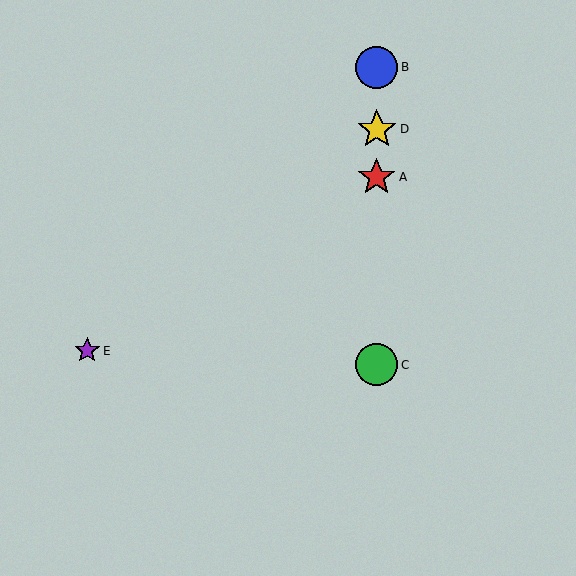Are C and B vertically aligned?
Yes, both are at x≈377.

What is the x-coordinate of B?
Object B is at x≈377.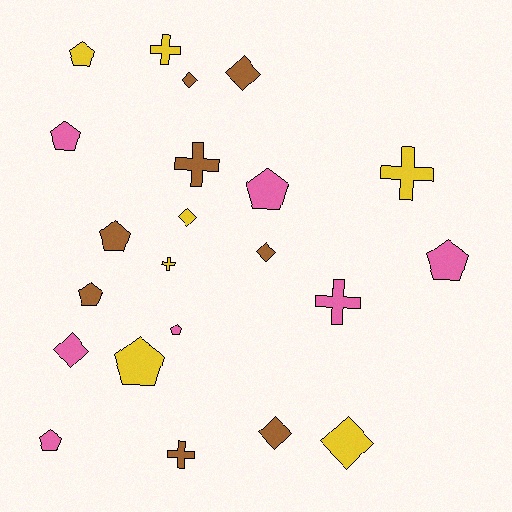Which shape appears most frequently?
Pentagon, with 9 objects.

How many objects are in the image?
There are 22 objects.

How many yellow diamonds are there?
There are 2 yellow diamonds.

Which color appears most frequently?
Brown, with 8 objects.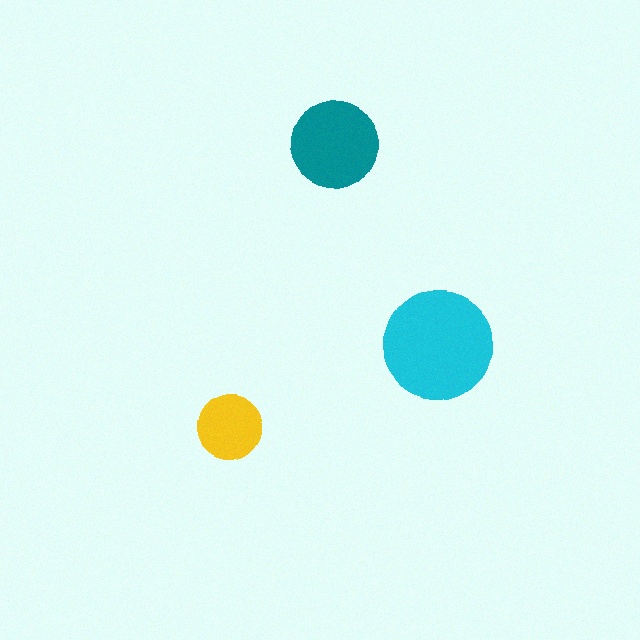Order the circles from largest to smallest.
the cyan one, the teal one, the yellow one.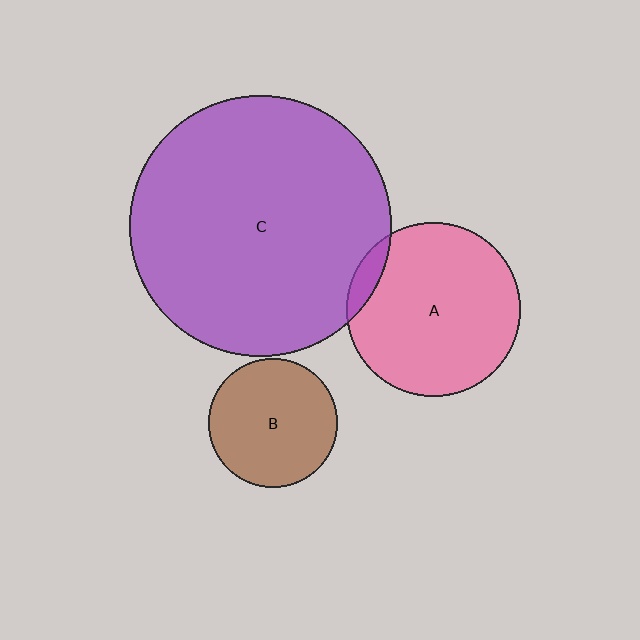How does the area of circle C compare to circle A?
Approximately 2.3 times.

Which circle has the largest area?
Circle C (purple).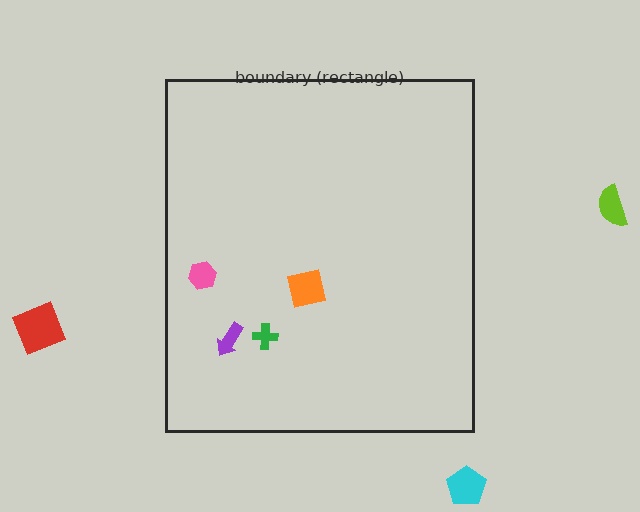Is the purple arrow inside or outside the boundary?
Inside.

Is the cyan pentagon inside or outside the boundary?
Outside.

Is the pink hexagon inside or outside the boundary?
Inside.